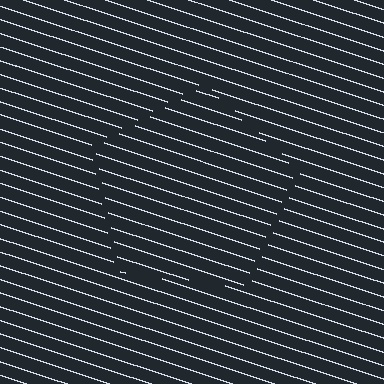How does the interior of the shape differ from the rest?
The interior of the shape contains the same grating, shifted by half a period — the contour is defined by the phase discontinuity where line-ends from the inner and outer gratings abut.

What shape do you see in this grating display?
An illusory pentagon. The interior of the shape contains the same grating, shifted by half a period — the contour is defined by the phase discontinuity where line-ends from the inner and outer gratings abut.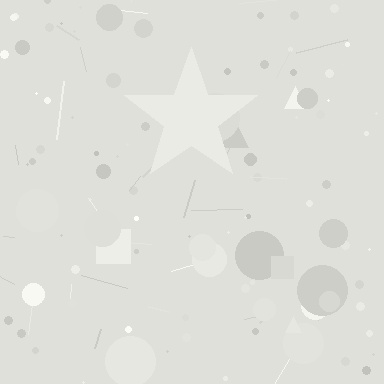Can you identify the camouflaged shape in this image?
The camouflaged shape is a star.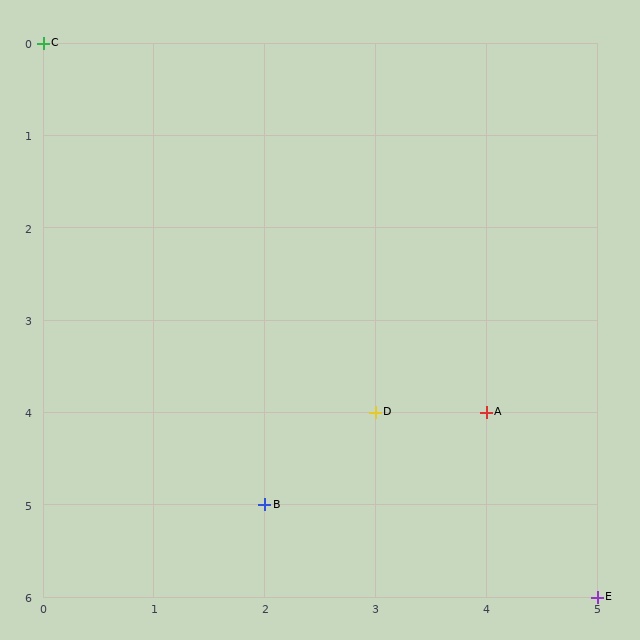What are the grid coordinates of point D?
Point D is at grid coordinates (3, 4).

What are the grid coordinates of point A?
Point A is at grid coordinates (4, 4).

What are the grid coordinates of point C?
Point C is at grid coordinates (0, 0).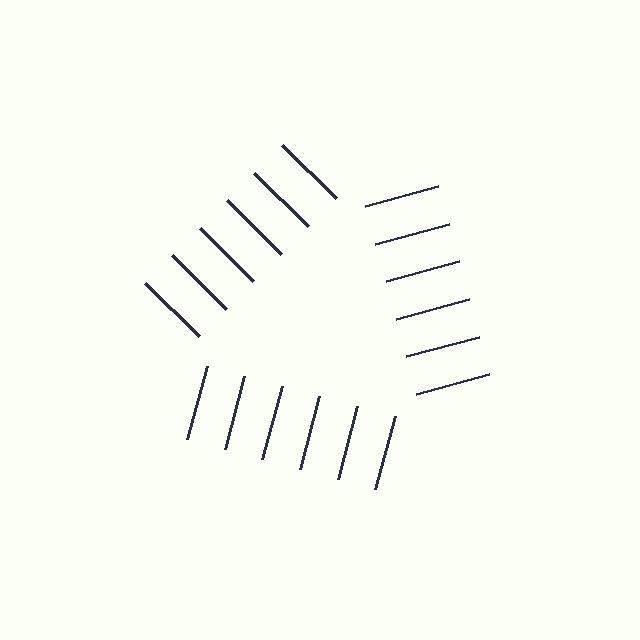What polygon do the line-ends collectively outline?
An illusory triangle — the line segments terminate on its edges but no continuous stroke is drawn.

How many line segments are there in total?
18 — 6 along each of the 3 edges.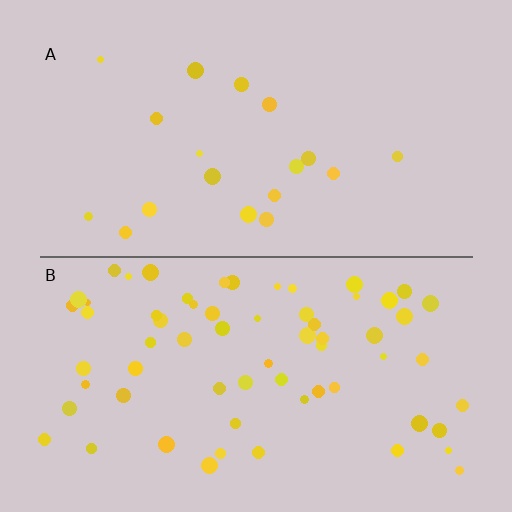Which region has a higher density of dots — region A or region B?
B (the bottom).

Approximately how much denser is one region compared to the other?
Approximately 3.5× — region B over region A.